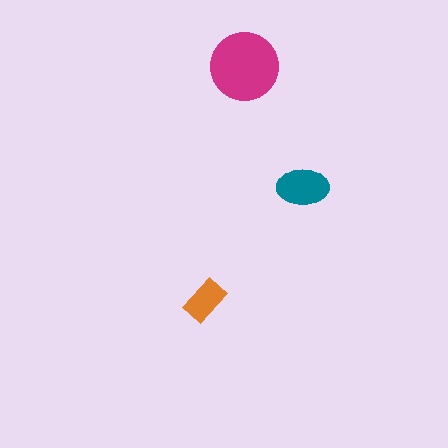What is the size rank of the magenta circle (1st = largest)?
1st.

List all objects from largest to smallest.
The magenta circle, the teal ellipse, the orange rectangle.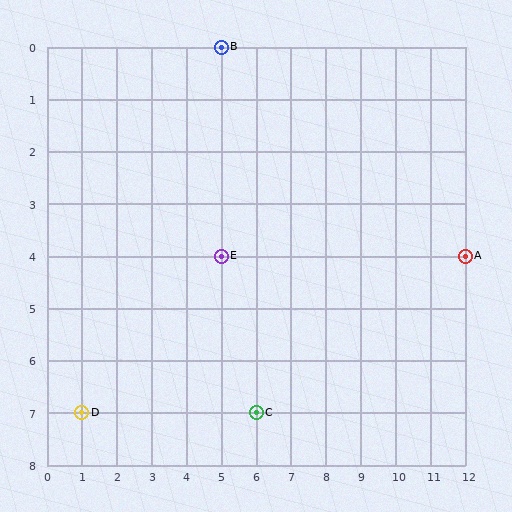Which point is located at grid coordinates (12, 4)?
Point A is at (12, 4).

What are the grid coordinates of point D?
Point D is at grid coordinates (1, 7).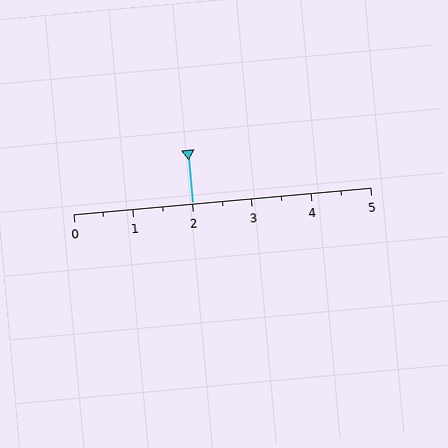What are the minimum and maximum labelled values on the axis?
The axis runs from 0 to 5.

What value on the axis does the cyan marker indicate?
The marker indicates approximately 2.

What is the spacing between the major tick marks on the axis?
The major ticks are spaced 1 apart.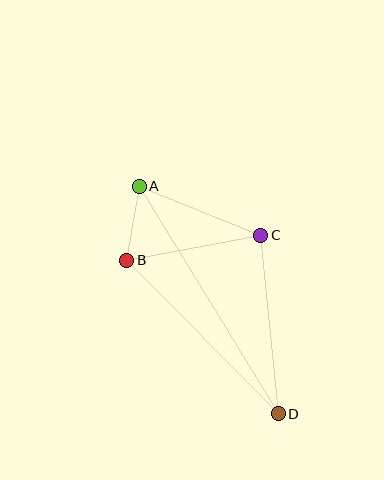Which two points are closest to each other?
Points A and B are closest to each other.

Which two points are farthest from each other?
Points A and D are farthest from each other.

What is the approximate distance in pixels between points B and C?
The distance between B and C is approximately 137 pixels.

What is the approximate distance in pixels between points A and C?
The distance between A and C is approximately 131 pixels.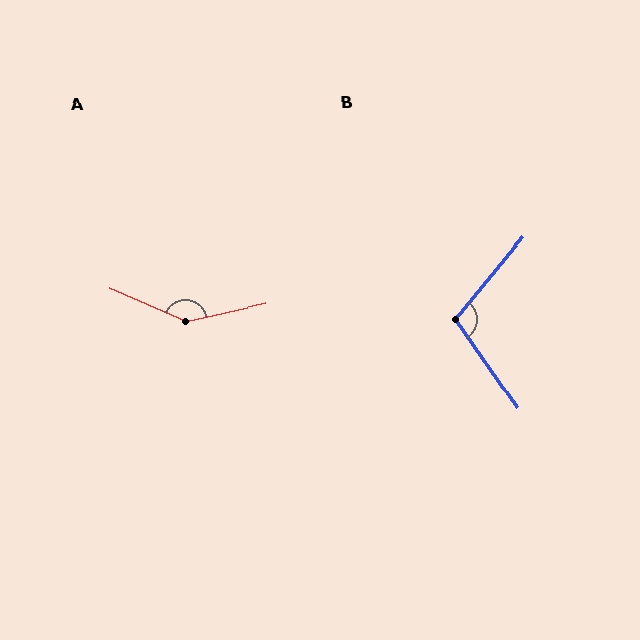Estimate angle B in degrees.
Approximately 106 degrees.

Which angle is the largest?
A, at approximately 145 degrees.